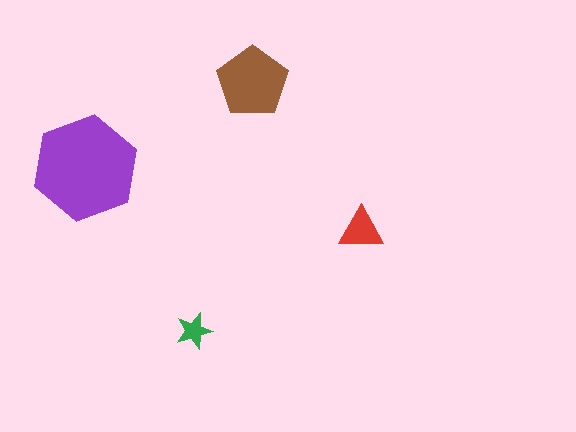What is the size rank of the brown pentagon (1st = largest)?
2nd.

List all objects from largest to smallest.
The purple hexagon, the brown pentagon, the red triangle, the green star.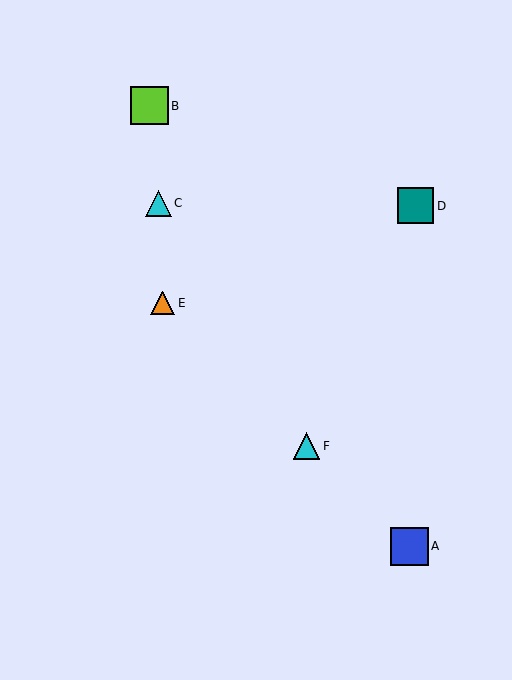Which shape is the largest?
The blue square (labeled A) is the largest.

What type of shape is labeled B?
Shape B is a lime square.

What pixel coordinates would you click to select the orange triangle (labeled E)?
Click at (163, 303) to select the orange triangle E.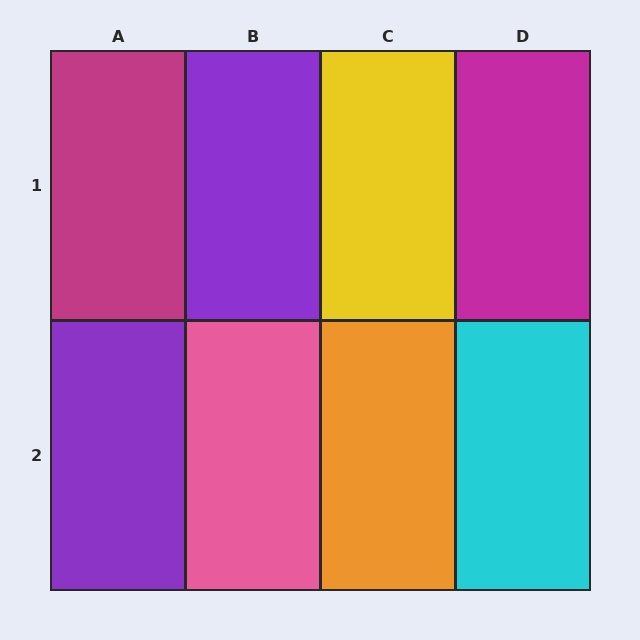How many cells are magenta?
2 cells are magenta.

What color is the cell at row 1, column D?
Magenta.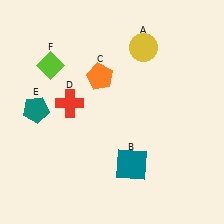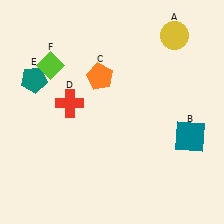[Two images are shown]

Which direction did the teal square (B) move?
The teal square (B) moved right.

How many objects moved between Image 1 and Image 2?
3 objects moved between the two images.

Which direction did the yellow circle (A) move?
The yellow circle (A) moved right.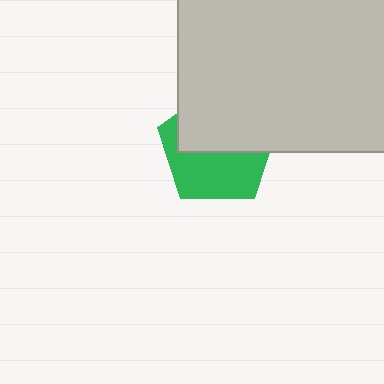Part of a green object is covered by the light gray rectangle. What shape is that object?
It is a pentagon.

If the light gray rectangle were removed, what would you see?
You would see the complete green pentagon.